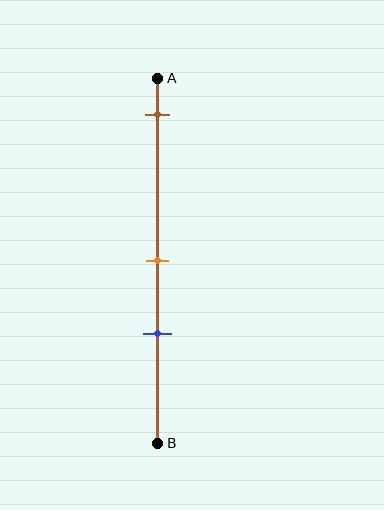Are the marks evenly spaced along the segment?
No, the marks are not evenly spaced.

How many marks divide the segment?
There are 3 marks dividing the segment.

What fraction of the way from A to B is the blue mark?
The blue mark is approximately 70% (0.7) of the way from A to B.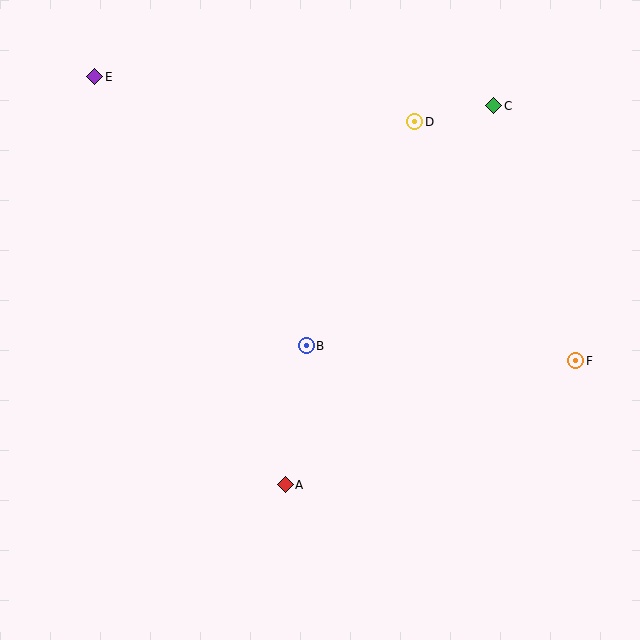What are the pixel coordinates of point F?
Point F is at (576, 361).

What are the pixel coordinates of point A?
Point A is at (285, 485).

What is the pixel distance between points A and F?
The distance between A and F is 316 pixels.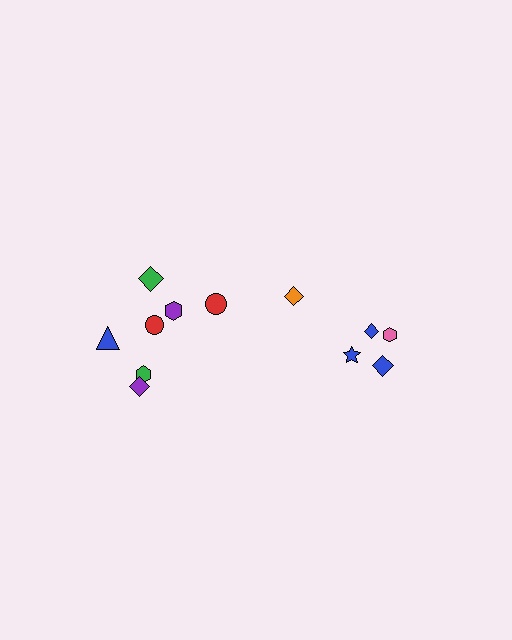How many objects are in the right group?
There are 5 objects.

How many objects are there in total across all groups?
There are 12 objects.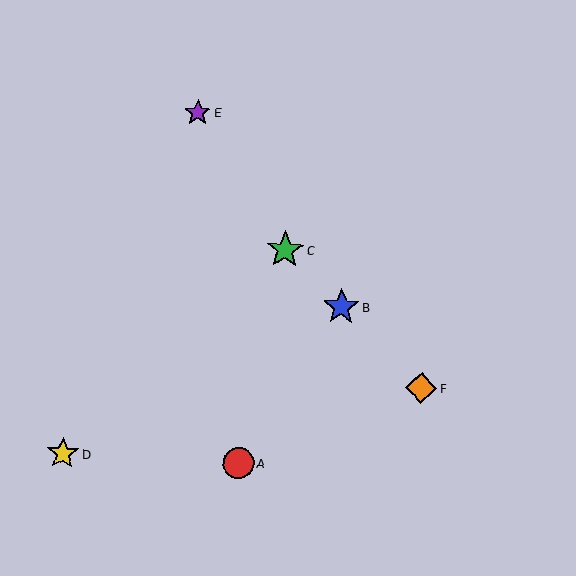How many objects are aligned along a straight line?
3 objects (B, C, F) are aligned along a straight line.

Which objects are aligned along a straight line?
Objects B, C, F are aligned along a straight line.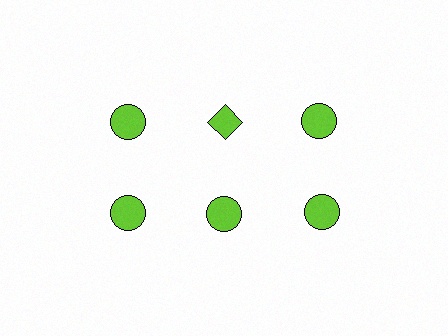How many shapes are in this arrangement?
There are 6 shapes arranged in a grid pattern.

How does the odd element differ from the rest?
It has a different shape: diamond instead of circle.